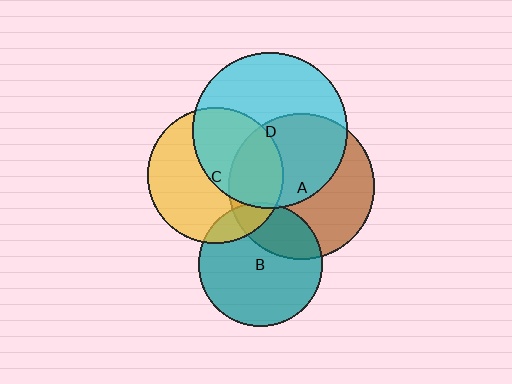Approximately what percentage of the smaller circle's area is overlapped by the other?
Approximately 5%.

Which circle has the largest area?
Circle D (cyan).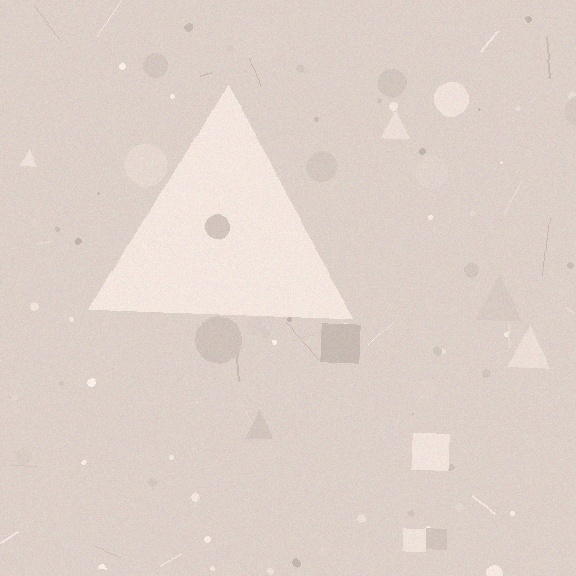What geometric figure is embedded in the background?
A triangle is embedded in the background.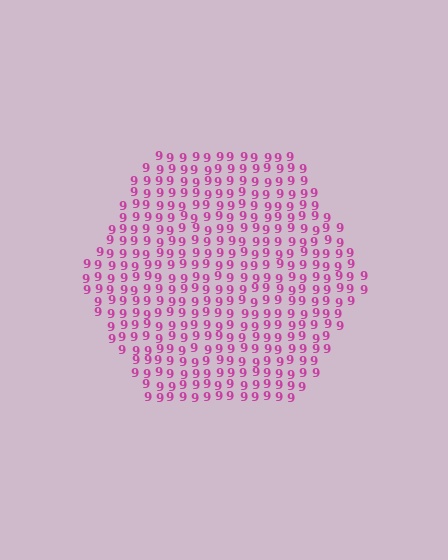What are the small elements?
The small elements are digit 9's.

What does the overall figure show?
The overall figure shows a hexagon.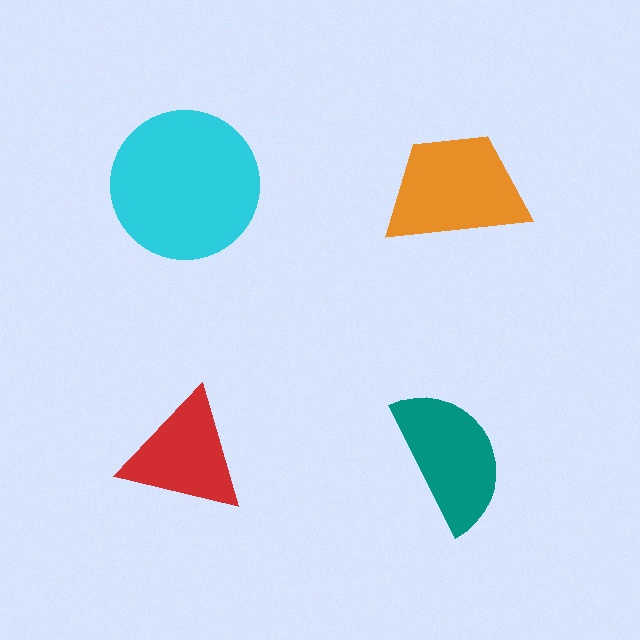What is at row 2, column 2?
A teal semicircle.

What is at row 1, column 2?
An orange trapezoid.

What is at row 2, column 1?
A red triangle.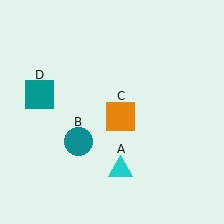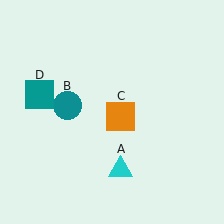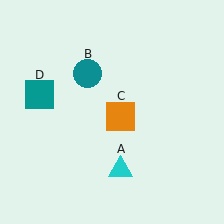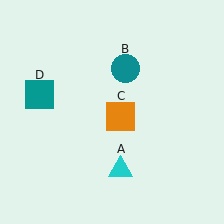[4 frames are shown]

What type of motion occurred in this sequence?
The teal circle (object B) rotated clockwise around the center of the scene.